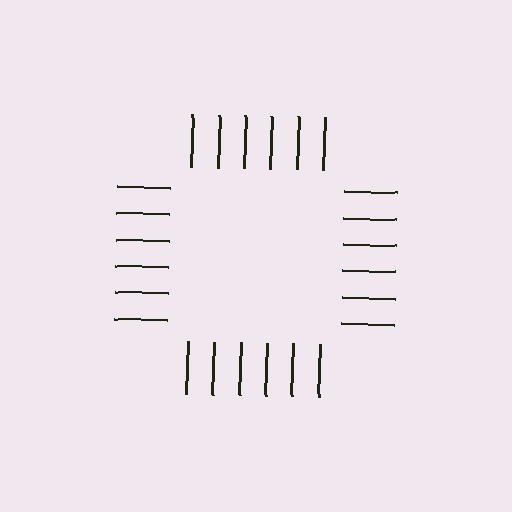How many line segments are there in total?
24 — 6 along each of the 4 edges.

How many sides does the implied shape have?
4 sides — the line-ends trace a square.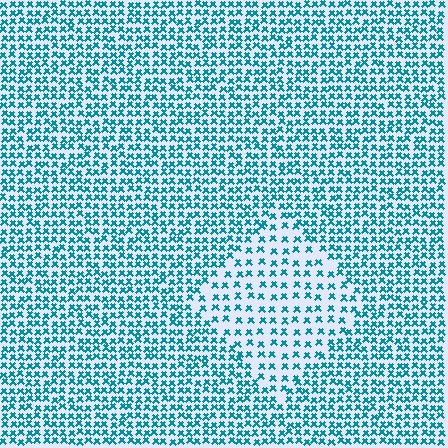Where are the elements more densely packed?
The elements are more densely packed outside the diamond boundary.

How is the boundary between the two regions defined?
The boundary is defined by a change in element density (approximately 1.9x ratio). All elements are the same color, size, and shape.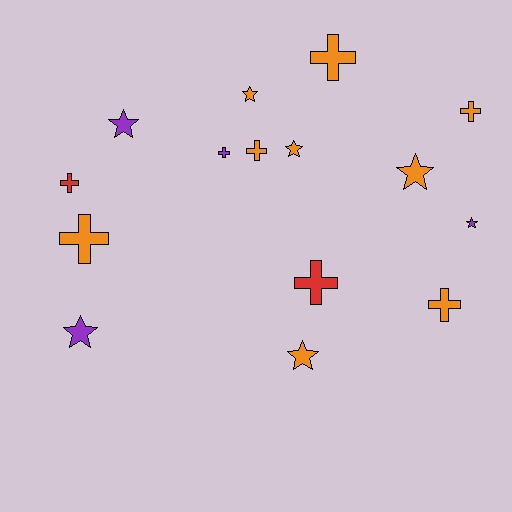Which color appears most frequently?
Orange, with 9 objects.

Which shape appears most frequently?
Cross, with 8 objects.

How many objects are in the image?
There are 15 objects.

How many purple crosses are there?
There is 1 purple cross.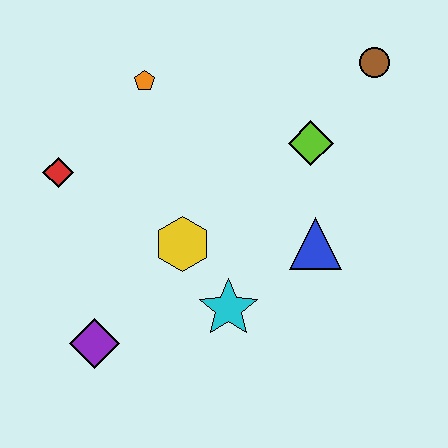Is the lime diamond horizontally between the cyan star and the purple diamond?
No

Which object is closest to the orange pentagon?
The red diamond is closest to the orange pentagon.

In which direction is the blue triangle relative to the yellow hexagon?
The blue triangle is to the right of the yellow hexagon.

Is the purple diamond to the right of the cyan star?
No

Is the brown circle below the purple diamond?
No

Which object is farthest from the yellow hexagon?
The brown circle is farthest from the yellow hexagon.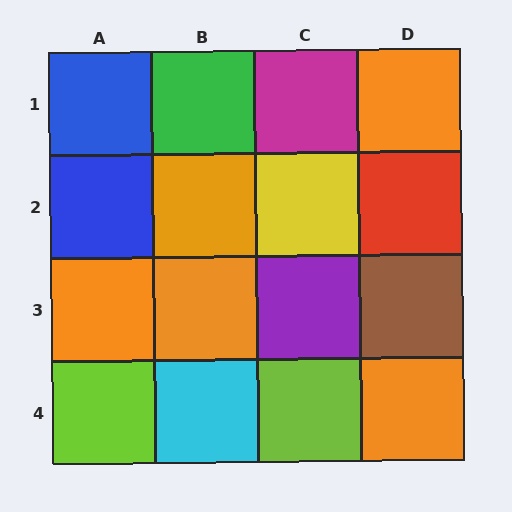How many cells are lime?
2 cells are lime.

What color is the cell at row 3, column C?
Purple.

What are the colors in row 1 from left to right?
Blue, green, magenta, orange.